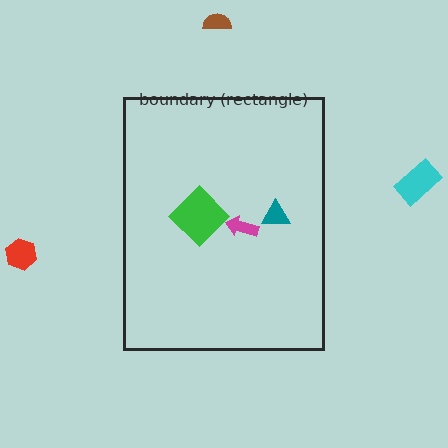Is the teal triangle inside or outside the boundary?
Inside.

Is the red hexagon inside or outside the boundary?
Outside.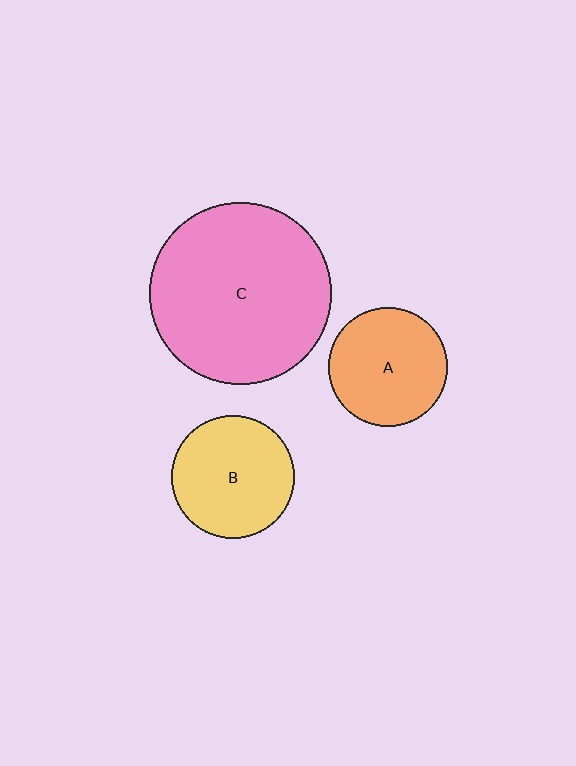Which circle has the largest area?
Circle C (pink).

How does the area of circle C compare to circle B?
Approximately 2.2 times.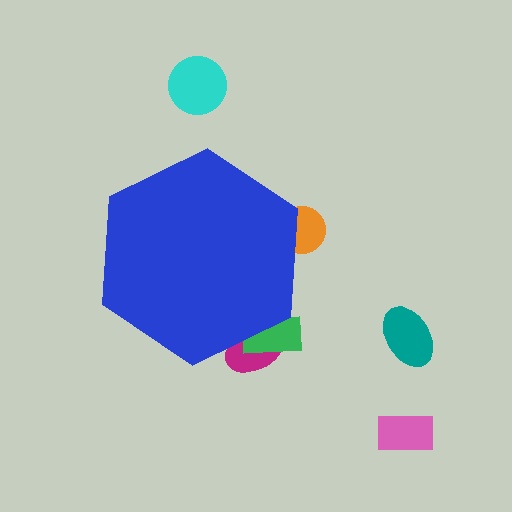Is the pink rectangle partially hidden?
No, the pink rectangle is fully visible.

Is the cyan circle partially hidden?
No, the cyan circle is fully visible.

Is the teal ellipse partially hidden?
No, the teal ellipse is fully visible.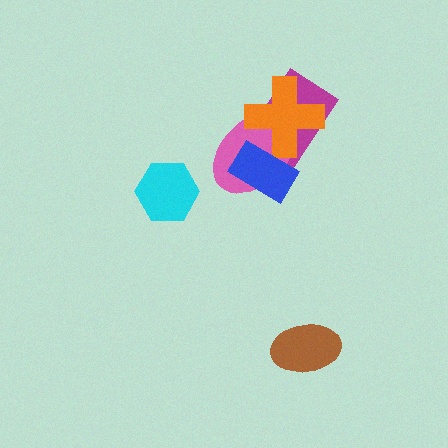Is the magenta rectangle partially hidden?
Yes, it is partially covered by another shape.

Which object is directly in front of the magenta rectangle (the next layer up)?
The pink ellipse is directly in front of the magenta rectangle.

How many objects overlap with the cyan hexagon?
0 objects overlap with the cyan hexagon.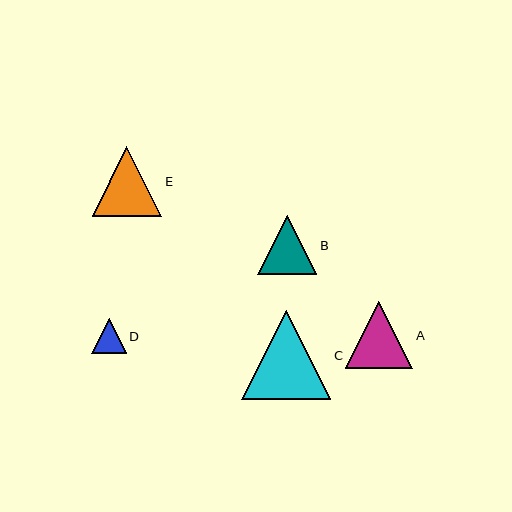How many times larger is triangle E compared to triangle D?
Triangle E is approximately 2.0 times the size of triangle D.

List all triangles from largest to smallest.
From largest to smallest: C, E, A, B, D.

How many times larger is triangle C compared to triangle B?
Triangle C is approximately 1.5 times the size of triangle B.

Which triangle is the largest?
Triangle C is the largest with a size of approximately 90 pixels.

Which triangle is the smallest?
Triangle D is the smallest with a size of approximately 35 pixels.